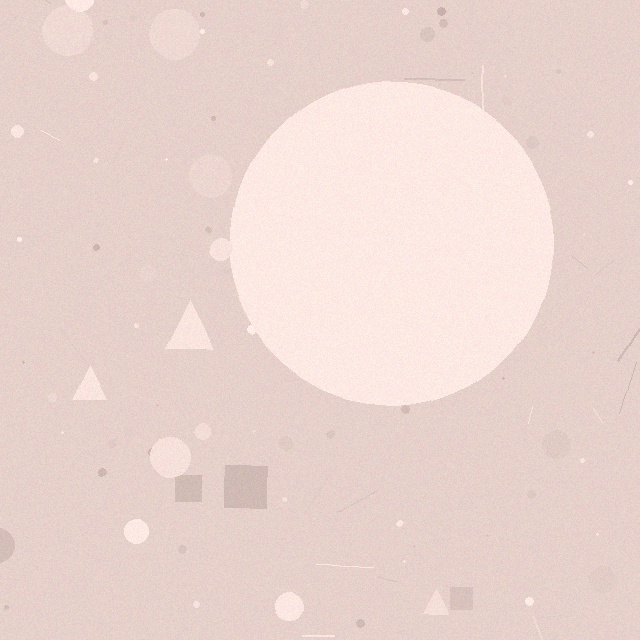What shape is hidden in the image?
A circle is hidden in the image.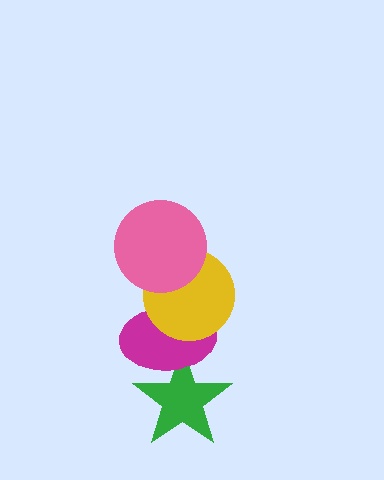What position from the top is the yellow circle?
The yellow circle is 2nd from the top.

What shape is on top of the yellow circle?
The pink circle is on top of the yellow circle.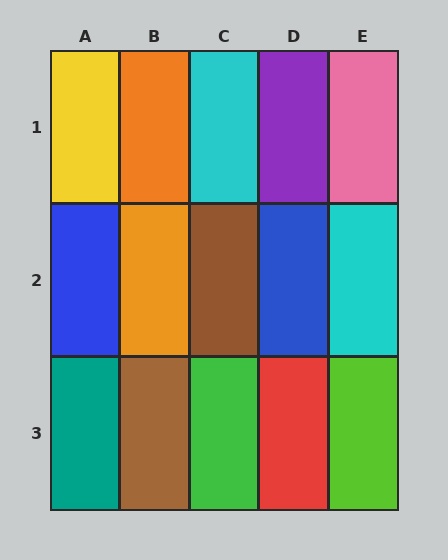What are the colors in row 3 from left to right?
Teal, brown, green, red, lime.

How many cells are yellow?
1 cell is yellow.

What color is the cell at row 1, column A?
Yellow.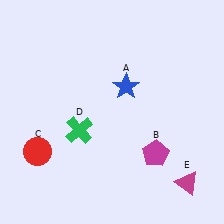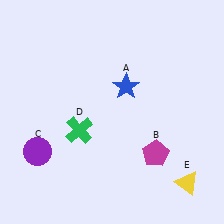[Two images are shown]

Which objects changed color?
C changed from red to purple. E changed from magenta to yellow.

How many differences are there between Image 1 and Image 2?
There are 2 differences between the two images.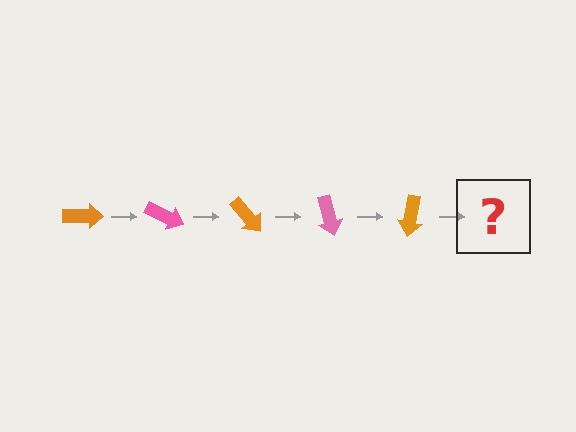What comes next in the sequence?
The next element should be a pink arrow, rotated 125 degrees from the start.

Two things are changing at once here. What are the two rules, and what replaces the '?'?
The two rules are that it rotates 25 degrees each step and the color cycles through orange and pink. The '?' should be a pink arrow, rotated 125 degrees from the start.